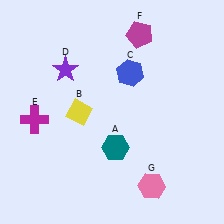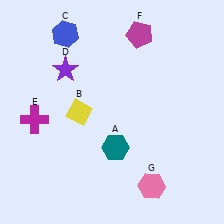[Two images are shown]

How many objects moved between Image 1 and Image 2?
1 object moved between the two images.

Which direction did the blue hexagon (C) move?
The blue hexagon (C) moved left.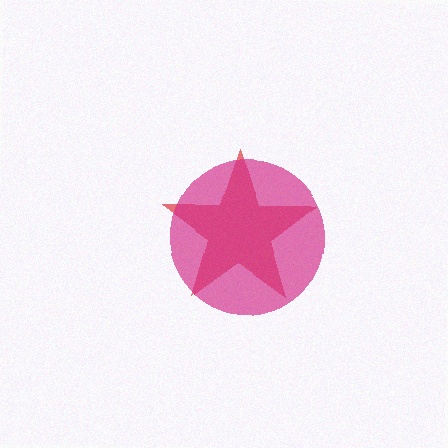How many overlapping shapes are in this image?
There are 2 overlapping shapes in the image.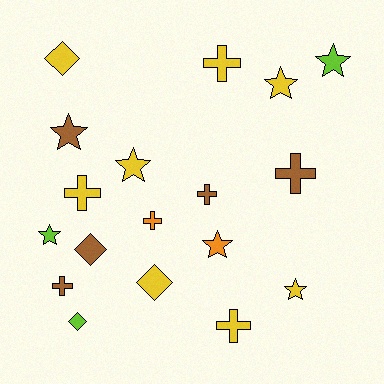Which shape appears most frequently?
Cross, with 7 objects.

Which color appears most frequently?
Yellow, with 8 objects.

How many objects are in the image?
There are 18 objects.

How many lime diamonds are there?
There is 1 lime diamond.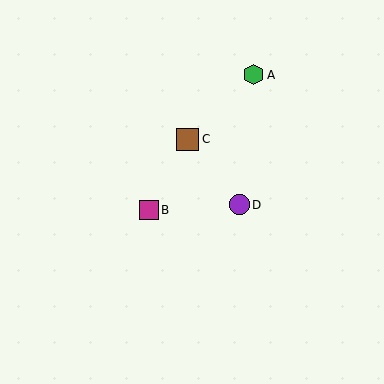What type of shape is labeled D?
Shape D is a purple circle.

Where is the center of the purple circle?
The center of the purple circle is at (239, 205).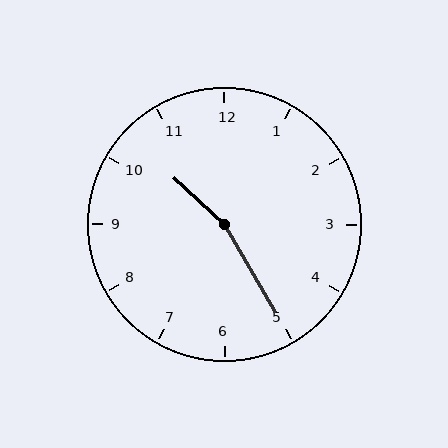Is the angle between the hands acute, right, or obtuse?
It is obtuse.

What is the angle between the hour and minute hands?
Approximately 162 degrees.